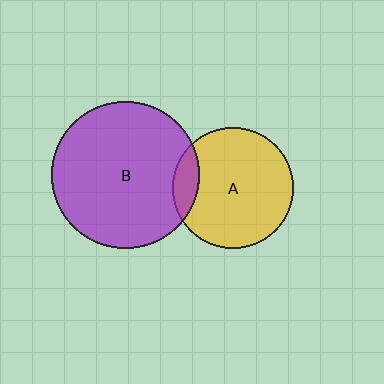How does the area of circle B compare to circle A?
Approximately 1.5 times.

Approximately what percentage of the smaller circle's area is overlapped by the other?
Approximately 10%.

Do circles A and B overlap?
Yes.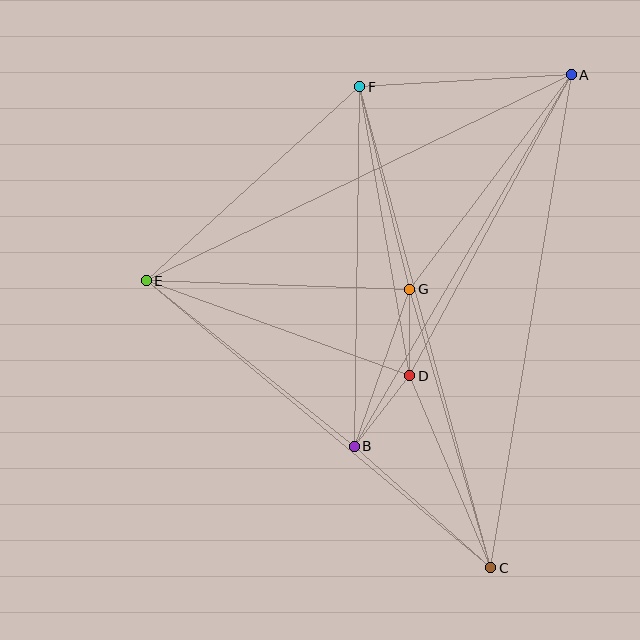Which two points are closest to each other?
Points D and G are closest to each other.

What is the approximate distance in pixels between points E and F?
The distance between E and F is approximately 289 pixels.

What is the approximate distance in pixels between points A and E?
The distance between A and E is approximately 473 pixels.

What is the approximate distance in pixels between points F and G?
The distance between F and G is approximately 209 pixels.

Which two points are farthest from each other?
Points A and C are farthest from each other.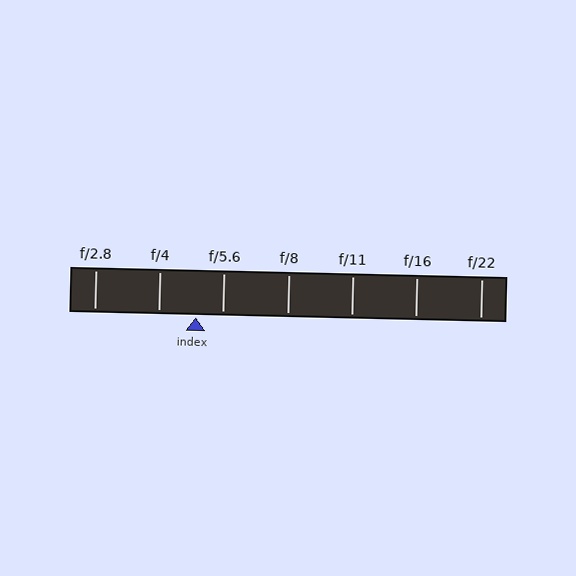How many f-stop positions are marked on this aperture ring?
There are 7 f-stop positions marked.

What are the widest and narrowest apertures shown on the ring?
The widest aperture shown is f/2.8 and the narrowest is f/22.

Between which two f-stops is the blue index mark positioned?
The index mark is between f/4 and f/5.6.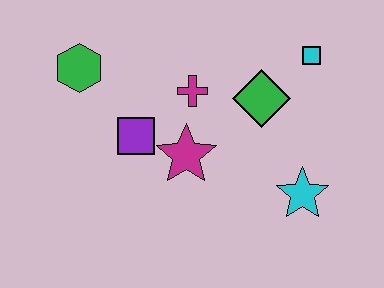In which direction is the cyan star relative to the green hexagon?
The cyan star is to the right of the green hexagon.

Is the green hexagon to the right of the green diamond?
No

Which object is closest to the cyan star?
The green diamond is closest to the cyan star.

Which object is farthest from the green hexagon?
The cyan star is farthest from the green hexagon.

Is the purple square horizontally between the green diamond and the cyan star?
No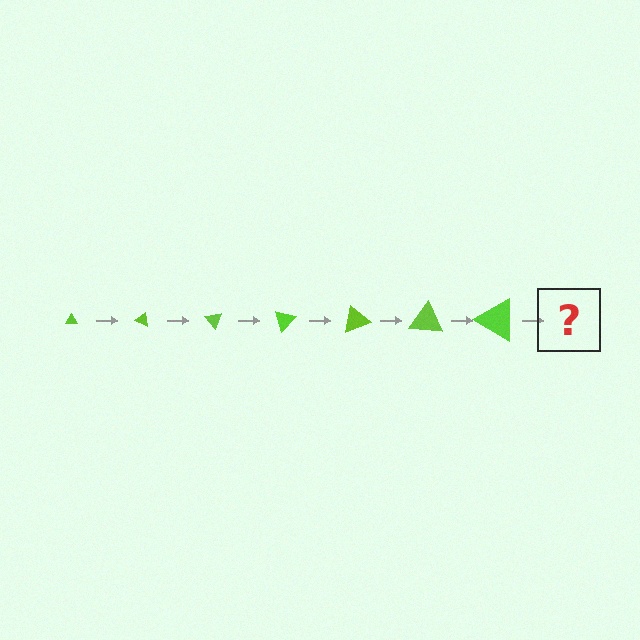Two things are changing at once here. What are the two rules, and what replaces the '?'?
The two rules are that the triangle grows larger each step and it rotates 25 degrees each step. The '?' should be a triangle, larger than the previous one and rotated 175 degrees from the start.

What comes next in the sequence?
The next element should be a triangle, larger than the previous one and rotated 175 degrees from the start.